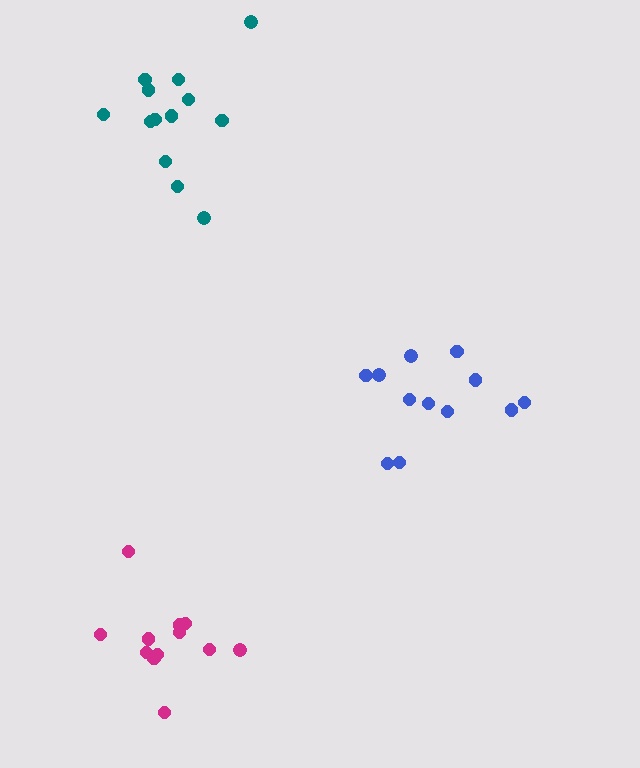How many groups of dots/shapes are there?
There are 3 groups.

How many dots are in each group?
Group 1: 12 dots, Group 2: 12 dots, Group 3: 13 dots (37 total).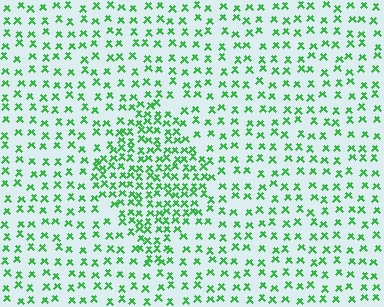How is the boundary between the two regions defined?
The boundary is defined by a change in element density (approximately 2.0x ratio). All elements are the same color, size, and shape.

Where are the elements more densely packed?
The elements are more densely packed inside the diamond boundary.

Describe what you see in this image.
The image contains small green elements arranged at two different densities. A diamond-shaped region is visible where the elements are more densely packed than the surrounding area.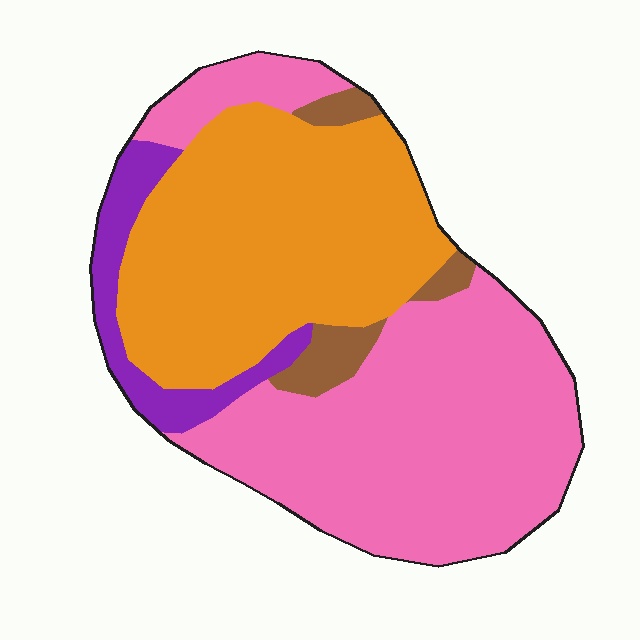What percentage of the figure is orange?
Orange takes up about two fifths (2/5) of the figure.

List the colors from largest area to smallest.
From largest to smallest: pink, orange, purple, brown.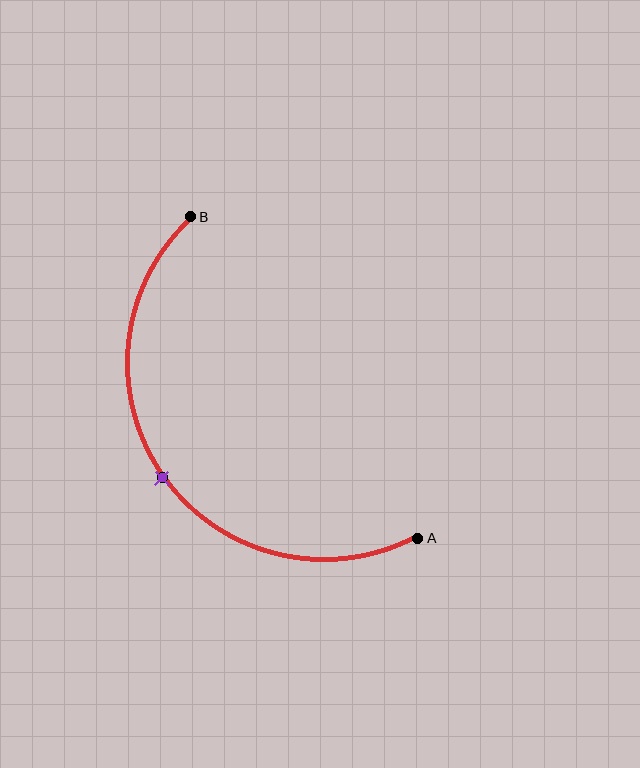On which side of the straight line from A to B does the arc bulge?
The arc bulges below and to the left of the straight line connecting A and B.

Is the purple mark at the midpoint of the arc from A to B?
Yes. The purple mark lies on the arc at equal arc-length from both A and B — it is the arc midpoint.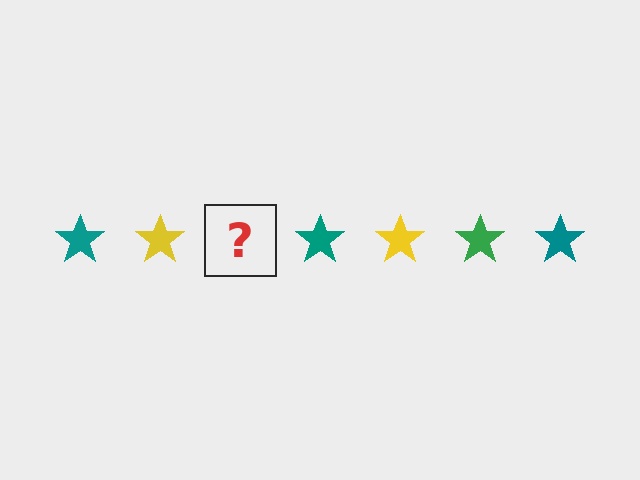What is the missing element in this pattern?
The missing element is a green star.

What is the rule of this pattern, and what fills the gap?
The rule is that the pattern cycles through teal, yellow, green stars. The gap should be filled with a green star.